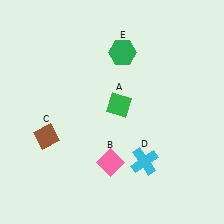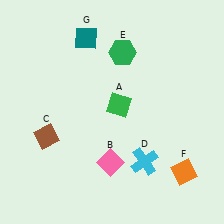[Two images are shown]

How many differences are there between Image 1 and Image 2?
There are 2 differences between the two images.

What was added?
An orange diamond (F), a teal diamond (G) were added in Image 2.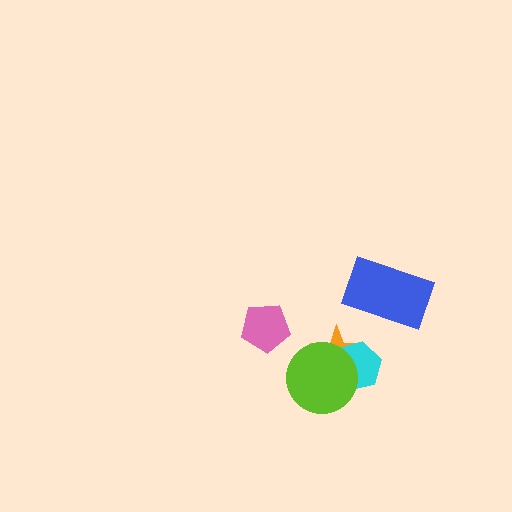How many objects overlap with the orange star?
2 objects overlap with the orange star.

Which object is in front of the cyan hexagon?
The lime circle is in front of the cyan hexagon.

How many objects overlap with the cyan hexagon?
2 objects overlap with the cyan hexagon.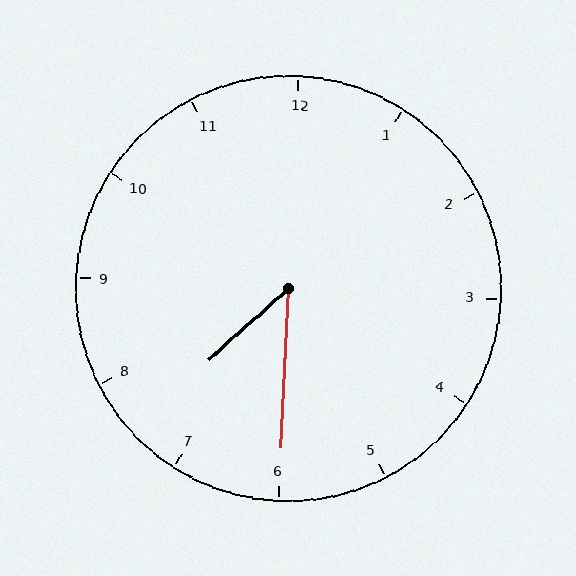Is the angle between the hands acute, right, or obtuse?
It is acute.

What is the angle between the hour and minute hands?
Approximately 45 degrees.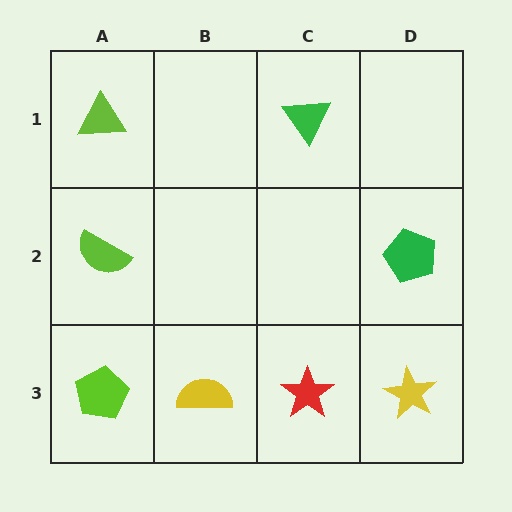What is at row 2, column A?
A lime semicircle.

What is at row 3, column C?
A red star.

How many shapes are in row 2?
2 shapes.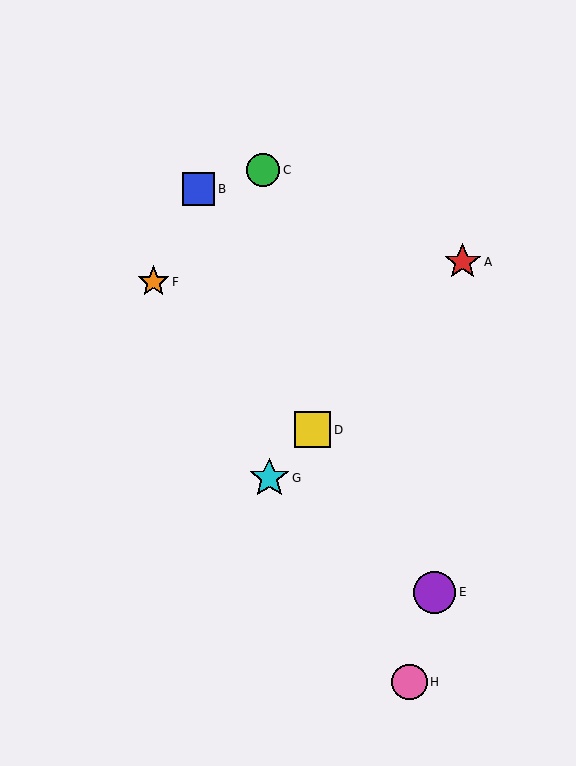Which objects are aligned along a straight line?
Objects A, D, G are aligned along a straight line.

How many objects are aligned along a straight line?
3 objects (A, D, G) are aligned along a straight line.